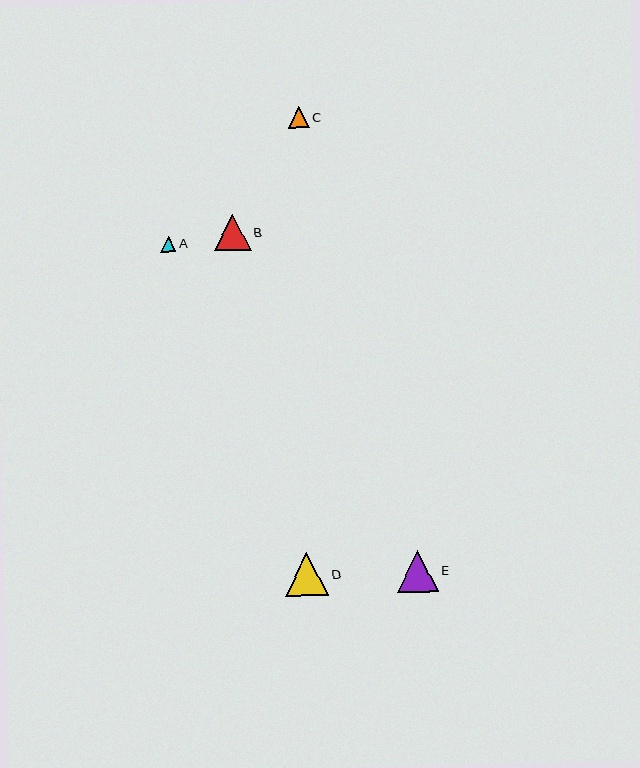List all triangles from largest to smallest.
From largest to smallest: D, E, B, C, A.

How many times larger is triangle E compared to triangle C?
Triangle E is approximately 2.0 times the size of triangle C.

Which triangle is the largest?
Triangle D is the largest with a size of approximately 43 pixels.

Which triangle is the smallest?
Triangle A is the smallest with a size of approximately 16 pixels.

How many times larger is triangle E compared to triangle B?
Triangle E is approximately 1.1 times the size of triangle B.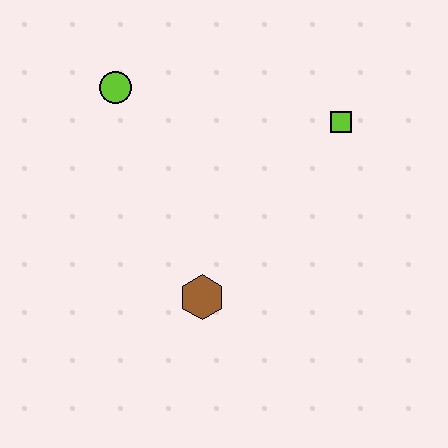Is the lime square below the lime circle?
Yes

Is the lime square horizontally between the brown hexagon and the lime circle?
No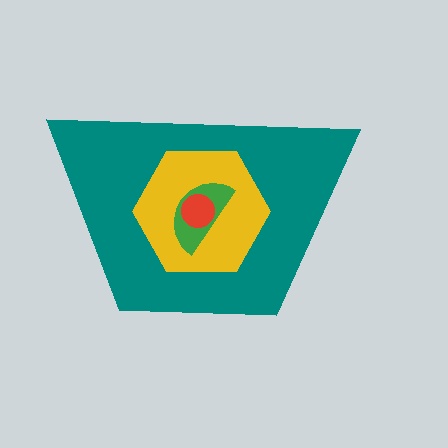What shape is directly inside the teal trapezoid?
The yellow hexagon.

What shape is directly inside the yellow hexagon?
The green semicircle.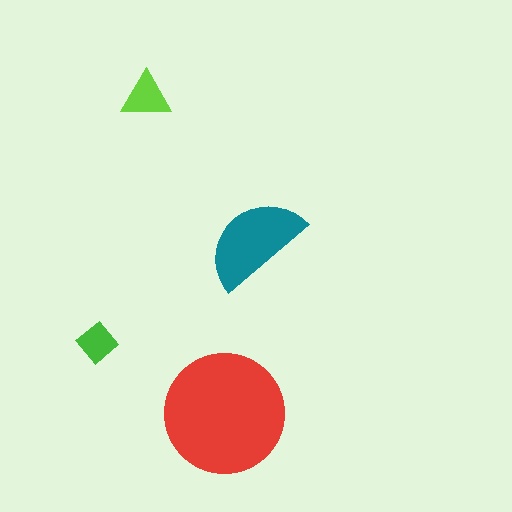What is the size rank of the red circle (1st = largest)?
1st.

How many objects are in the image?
There are 4 objects in the image.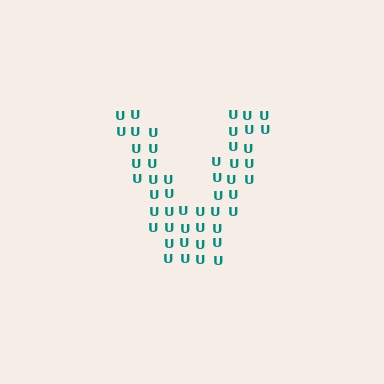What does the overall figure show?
The overall figure shows the letter V.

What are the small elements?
The small elements are letter U's.